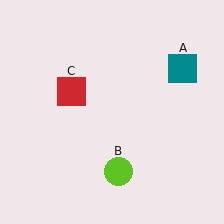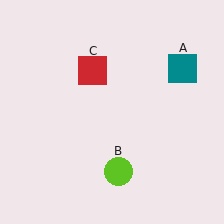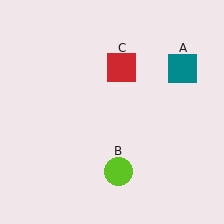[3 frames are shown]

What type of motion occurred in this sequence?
The red square (object C) rotated clockwise around the center of the scene.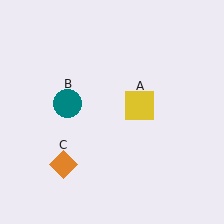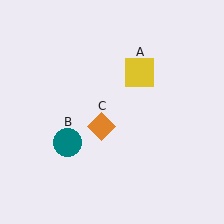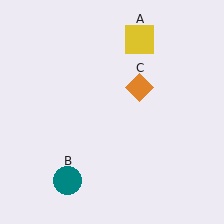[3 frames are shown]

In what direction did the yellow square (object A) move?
The yellow square (object A) moved up.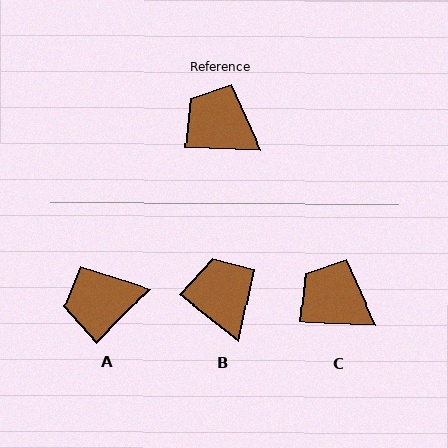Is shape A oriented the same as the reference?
No, it is off by about 48 degrees.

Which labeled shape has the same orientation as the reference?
C.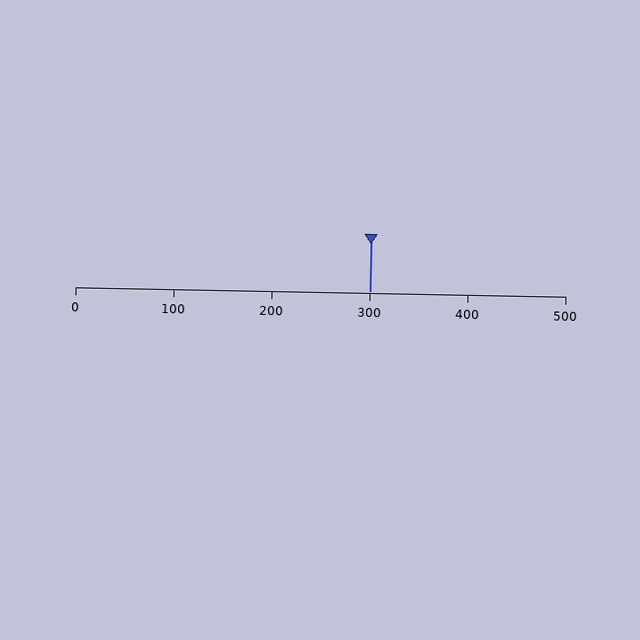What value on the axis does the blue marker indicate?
The marker indicates approximately 300.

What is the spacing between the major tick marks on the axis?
The major ticks are spaced 100 apart.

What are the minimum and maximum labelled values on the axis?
The axis runs from 0 to 500.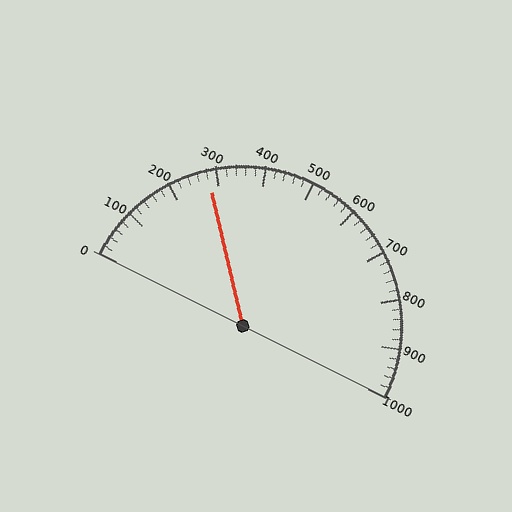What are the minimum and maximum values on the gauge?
The gauge ranges from 0 to 1000.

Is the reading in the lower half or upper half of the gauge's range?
The reading is in the lower half of the range (0 to 1000).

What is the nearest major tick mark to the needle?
The nearest major tick mark is 300.